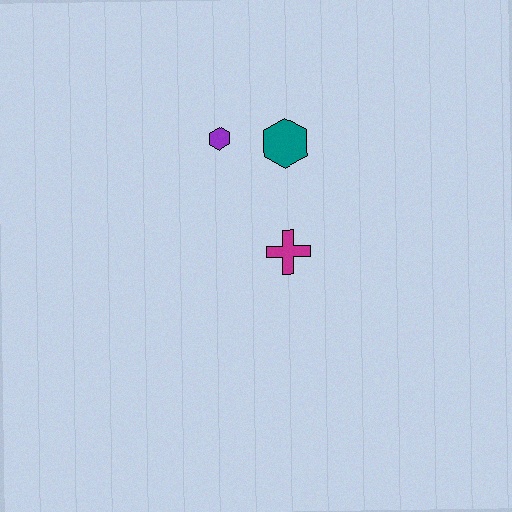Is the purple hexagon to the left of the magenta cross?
Yes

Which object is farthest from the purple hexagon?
The magenta cross is farthest from the purple hexagon.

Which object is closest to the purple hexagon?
The teal hexagon is closest to the purple hexagon.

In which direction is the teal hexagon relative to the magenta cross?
The teal hexagon is above the magenta cross.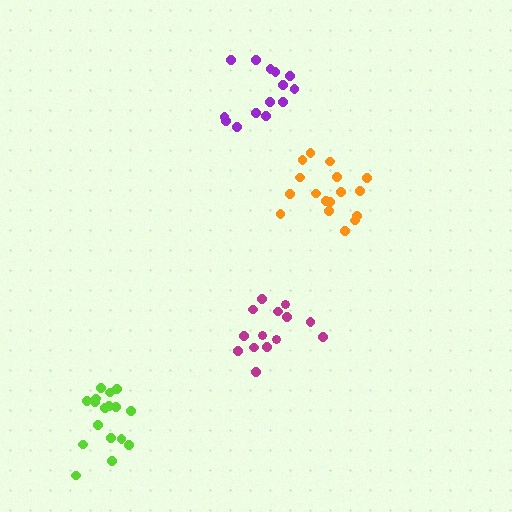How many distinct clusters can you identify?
There are 4 distinct clusters.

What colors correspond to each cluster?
The clusters are colored: magenta, lime, orange, purple.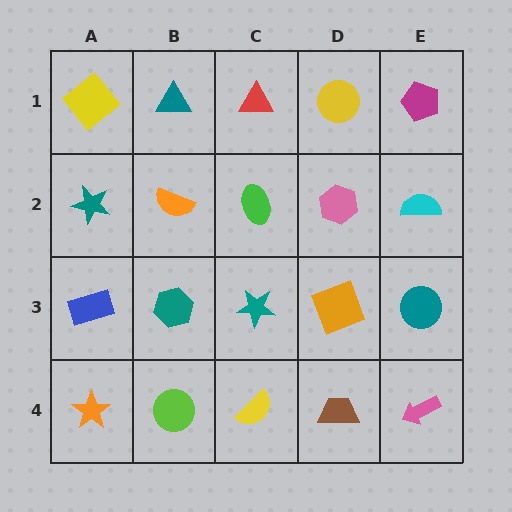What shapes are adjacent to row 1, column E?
A cyan semicircle (row 2, column E), a yellow circle (row 1, column D).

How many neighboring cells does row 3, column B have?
4.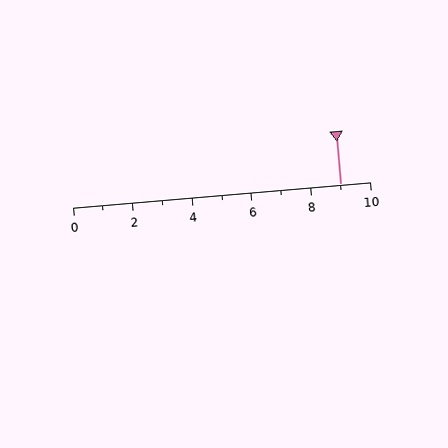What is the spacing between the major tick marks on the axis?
The major ticks are spaced 2 apart.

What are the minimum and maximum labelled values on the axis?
The axis runs from 0 to 10.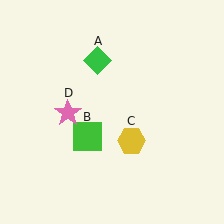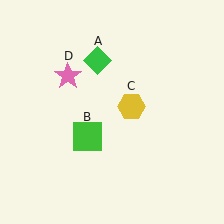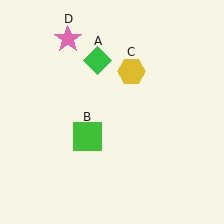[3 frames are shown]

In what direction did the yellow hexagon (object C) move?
The yellow hexagon (object C) moved up.